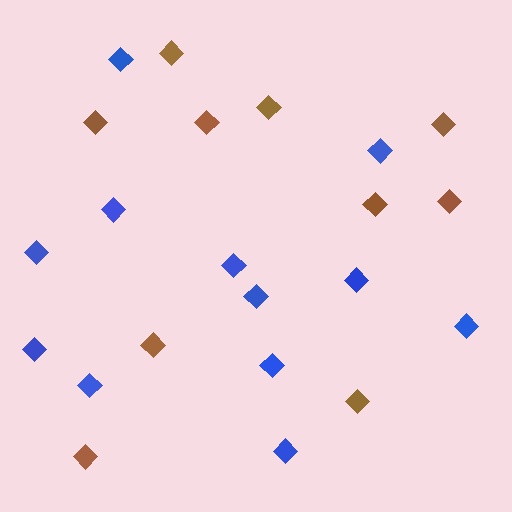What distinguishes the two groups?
There are 2 groups: one group of brown diamonds (10) and one group of blue diamonds (12).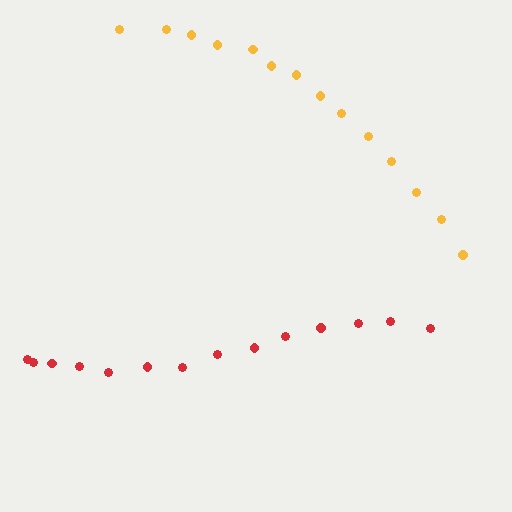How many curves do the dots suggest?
There are 2 distinct paths.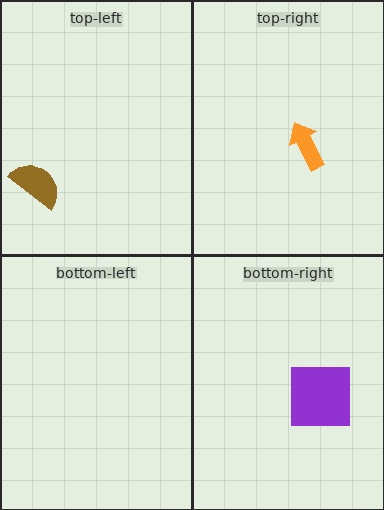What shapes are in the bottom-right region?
The purple square.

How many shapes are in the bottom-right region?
1.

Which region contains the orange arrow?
The top-right region.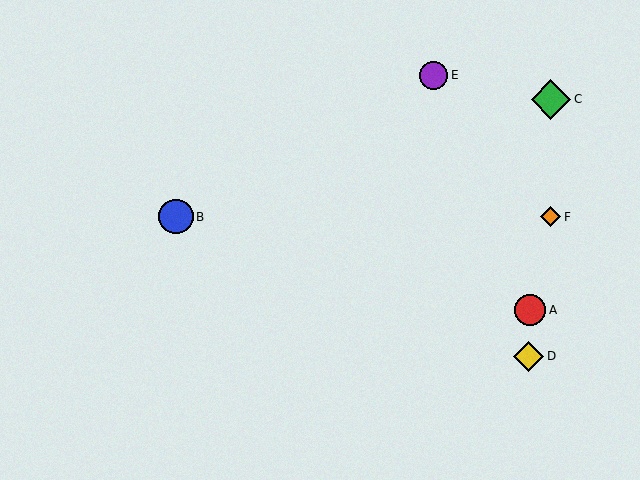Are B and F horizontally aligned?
Yes, both are at y≈217.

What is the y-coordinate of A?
Object A is at y≈310.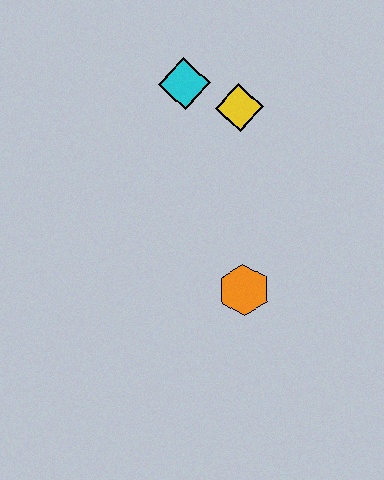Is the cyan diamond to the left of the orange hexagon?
Yes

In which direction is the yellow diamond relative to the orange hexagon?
The yellow diamond is above the orange hexagon.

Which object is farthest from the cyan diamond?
The orange hexagon is farthest from the cyan diamond.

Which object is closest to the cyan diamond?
The yellow diamond is closest to the cyan diamond.